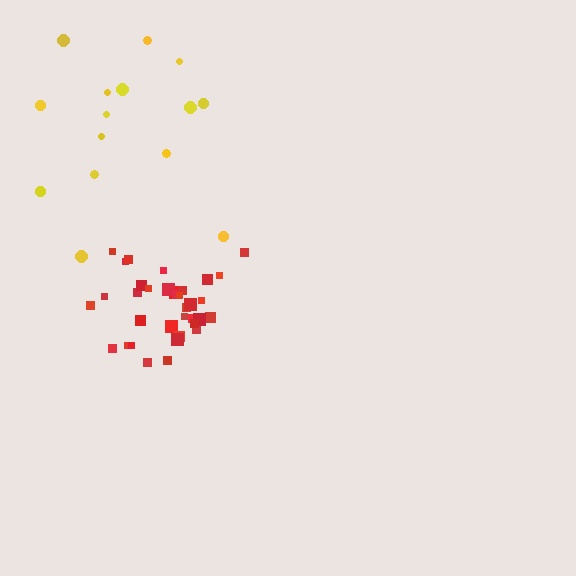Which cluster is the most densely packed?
Red.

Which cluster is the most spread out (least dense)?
Yellow.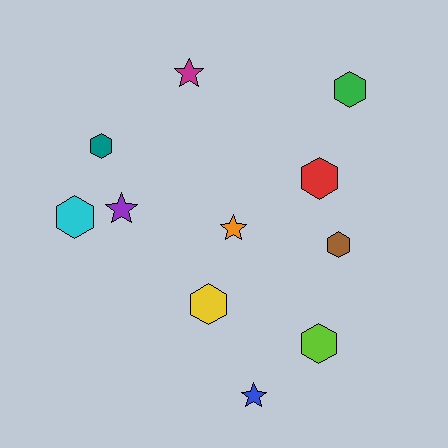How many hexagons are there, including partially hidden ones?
There are 7 hexagons.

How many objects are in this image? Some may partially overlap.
There are 11 objects.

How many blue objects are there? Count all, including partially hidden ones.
There is 1 blue object.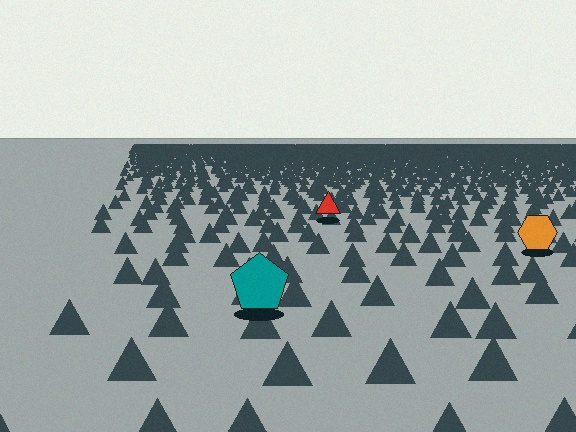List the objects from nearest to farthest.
From nearest to farthest: the teal pentagon, the orange hexagon, the red triangle.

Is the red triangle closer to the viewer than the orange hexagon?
No. The orange hexagon is closer — you can tell from the texture gradient: the ground texture is coarser near it.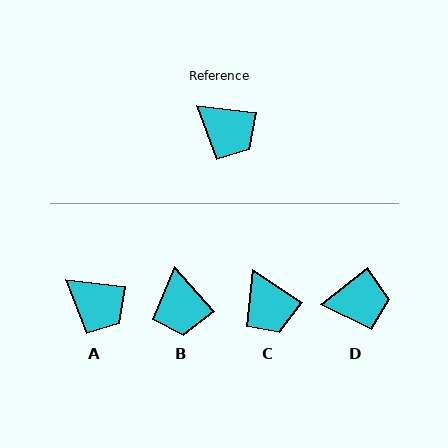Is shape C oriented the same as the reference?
No, it is off by about 27 degrees.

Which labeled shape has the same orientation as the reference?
A.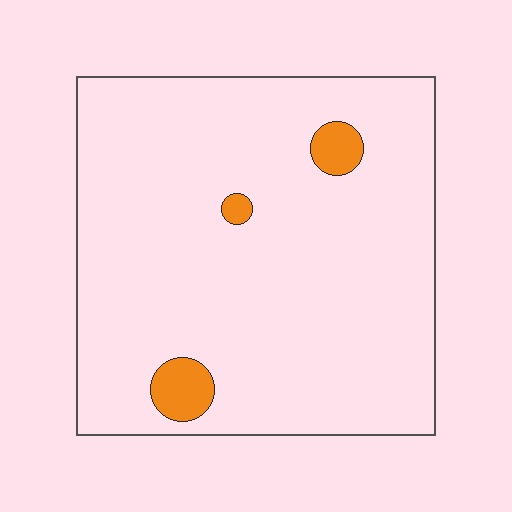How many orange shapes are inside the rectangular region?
3.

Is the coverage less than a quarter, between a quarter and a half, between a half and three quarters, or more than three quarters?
Less than a quarter.